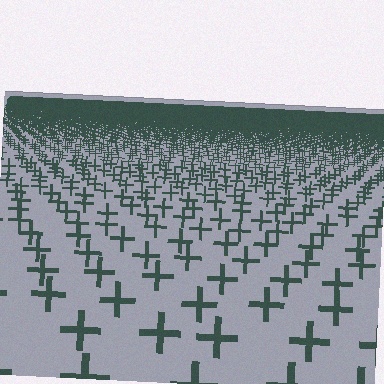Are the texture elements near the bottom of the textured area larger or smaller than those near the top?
Larger. Near the bottom, elements are closer to the viewer and appear at a bigger on-screen size.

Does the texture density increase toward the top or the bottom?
Density increases toward the top.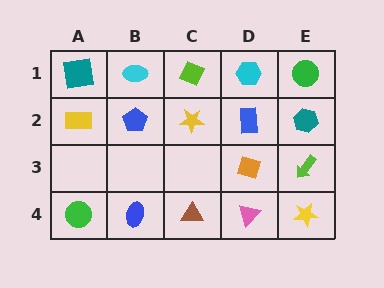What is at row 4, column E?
A yellow star.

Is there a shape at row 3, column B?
No, that cell is empty.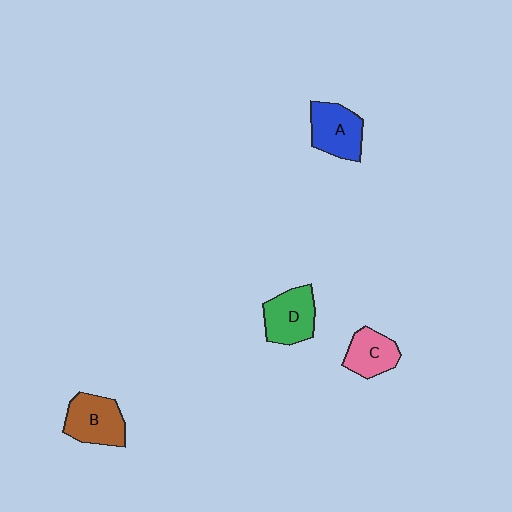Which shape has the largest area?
Shape B (brown).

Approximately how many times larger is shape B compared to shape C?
Approximately 1.3 times.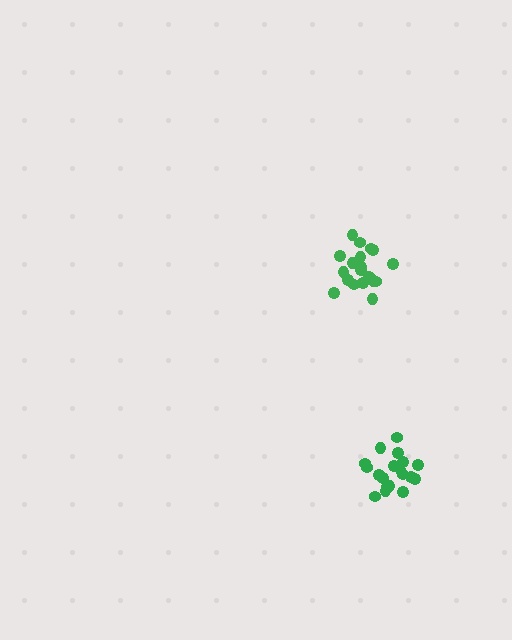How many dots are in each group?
Group 1: 20 dots, Group 2: 19 dots (39 total).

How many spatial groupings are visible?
There are 2 spatial groupings.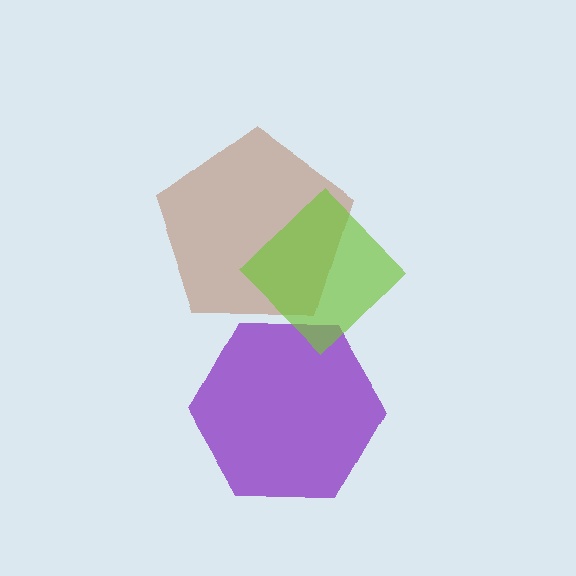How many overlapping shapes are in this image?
There are 3 overlapping shapes in the image.